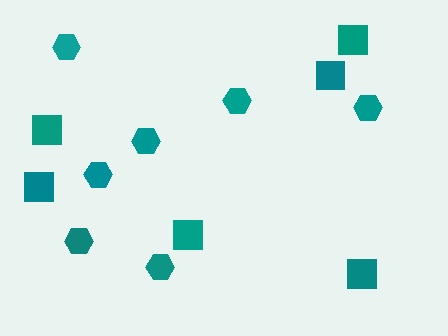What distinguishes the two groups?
There are 2 groups: one group of hexagons (7) and one group of squares (6).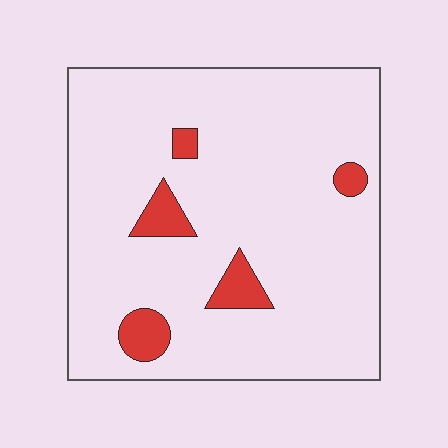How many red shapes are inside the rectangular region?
5.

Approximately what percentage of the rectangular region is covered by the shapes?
Approximately 10%.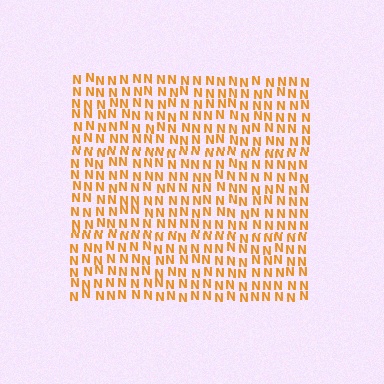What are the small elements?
The small elements are letter N's.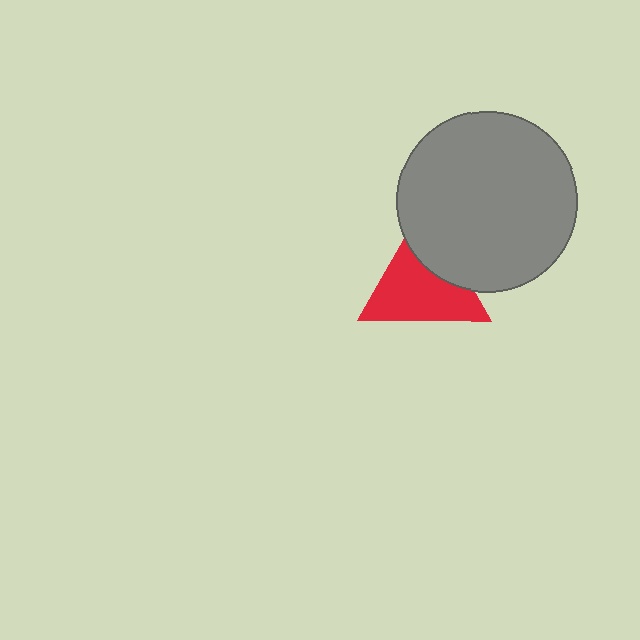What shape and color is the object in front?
The object in front is a gray circle.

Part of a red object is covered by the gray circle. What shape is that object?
It is a triangle.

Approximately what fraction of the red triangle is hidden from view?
Roughly 31% of the red triangle is hidden behind the gray circle.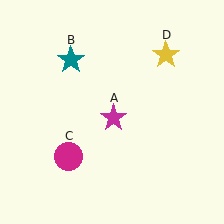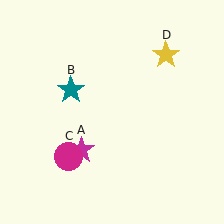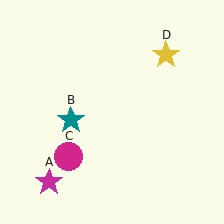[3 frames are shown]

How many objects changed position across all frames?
2 objects changed position: magenta star (object A), teal star (object B).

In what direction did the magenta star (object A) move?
The magenta star (object A) moved down and to the left.